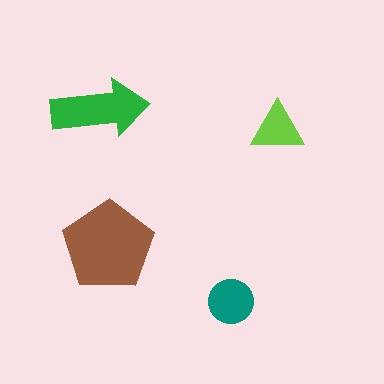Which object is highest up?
The green arrow is topmost.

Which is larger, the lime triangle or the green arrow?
The green arrow.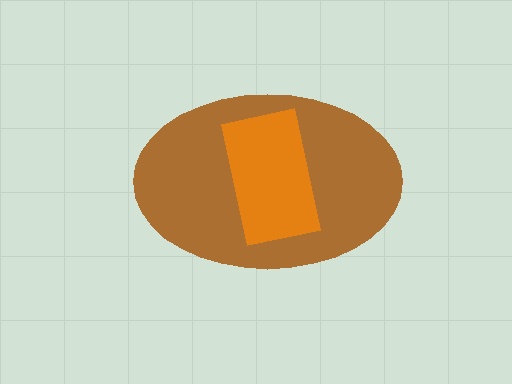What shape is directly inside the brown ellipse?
The orange rectangle.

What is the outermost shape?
The brown ellipse.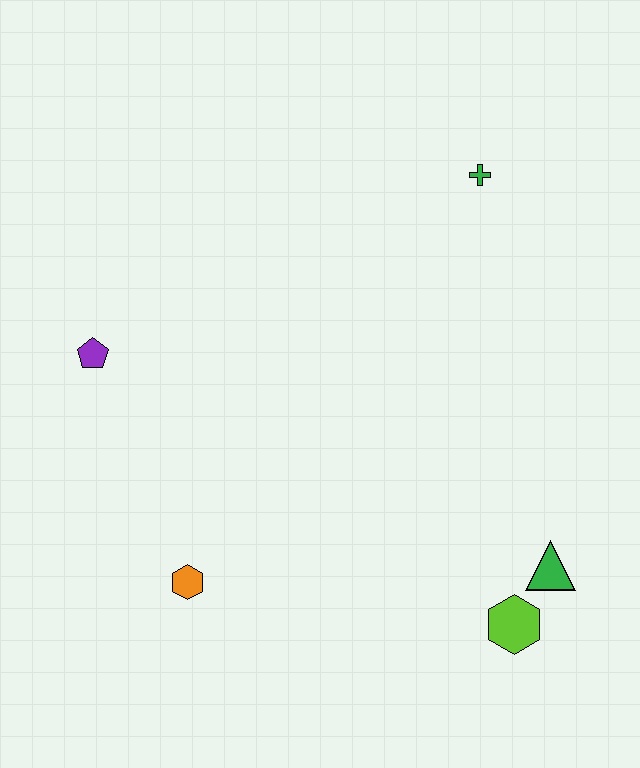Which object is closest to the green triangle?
The lime hexagon is closest to the green triangle.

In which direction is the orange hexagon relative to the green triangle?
The orange hexagon is to the left of the green triangle.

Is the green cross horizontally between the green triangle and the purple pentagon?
Yes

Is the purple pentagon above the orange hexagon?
Yes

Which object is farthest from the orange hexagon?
The green cross is farthest from the orange hexagon.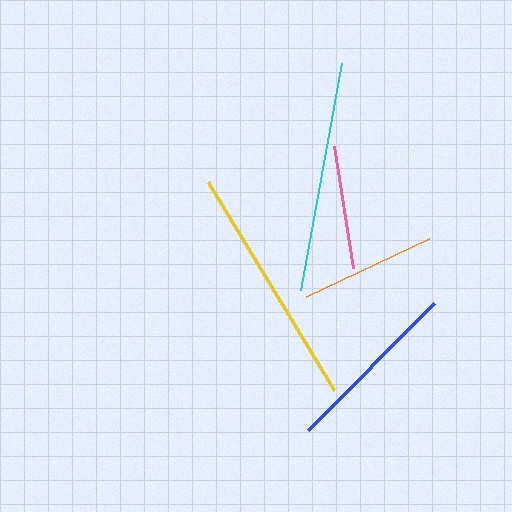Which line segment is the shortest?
The pink line is the shortest at approximately 123 pixels.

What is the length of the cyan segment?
The cyan segment is approximately 230 pixels long.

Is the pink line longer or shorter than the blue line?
The blue line is longer than the pink line.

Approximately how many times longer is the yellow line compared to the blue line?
The yellow line is approximately 1.4 times the length of the blue line.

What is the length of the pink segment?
The pink segment is approximately 123 pixels long.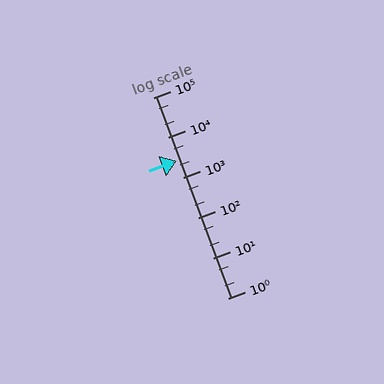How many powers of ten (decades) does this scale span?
The scale spans 5 decades, from 1 to 100000.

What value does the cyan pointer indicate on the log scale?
The pointer indicates approximately 2700.